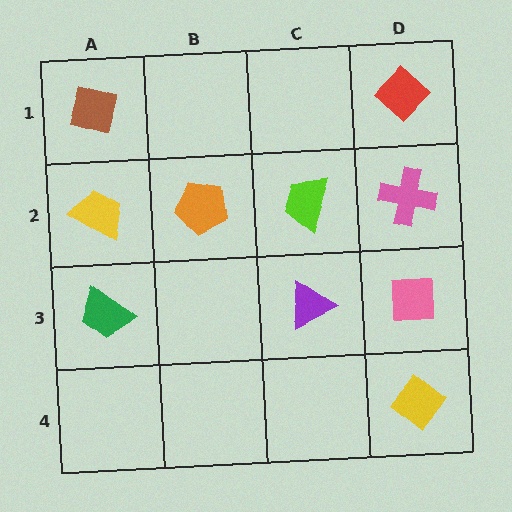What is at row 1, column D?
A red diamond.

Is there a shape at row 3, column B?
No, that cell is empty.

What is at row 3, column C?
A purple triangle.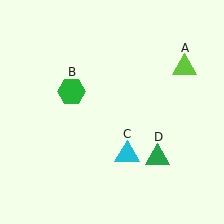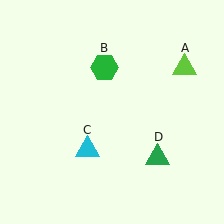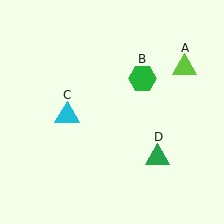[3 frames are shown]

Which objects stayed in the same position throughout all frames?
Lime triangle (object A) and green triangle (object D) remained stationary.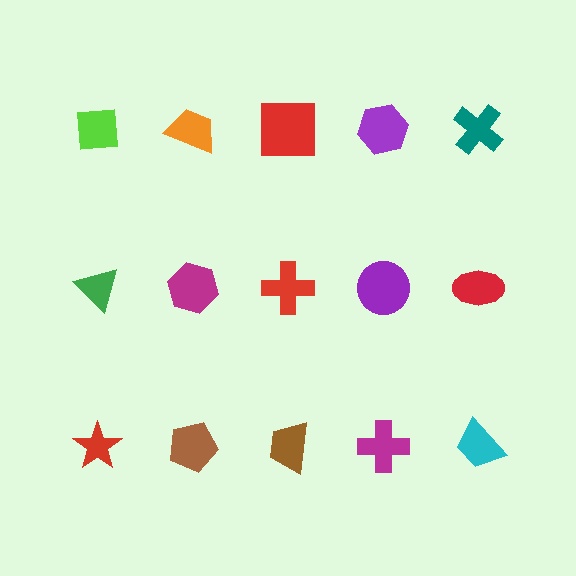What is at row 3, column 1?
A red star.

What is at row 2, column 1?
A green triangle.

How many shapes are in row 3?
5 shapes.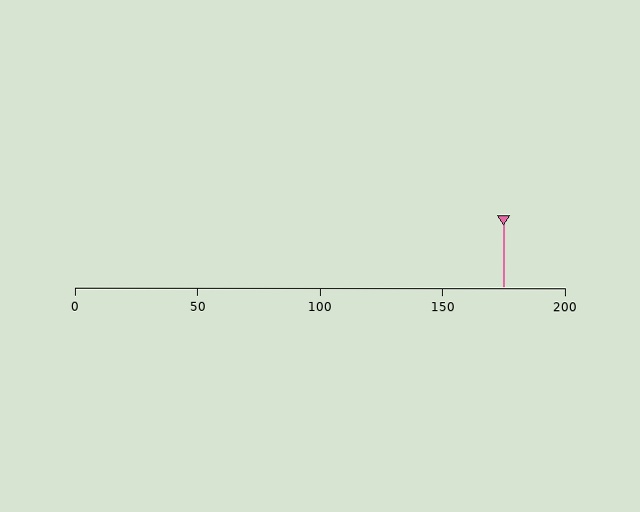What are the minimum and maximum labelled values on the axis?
The axis runs from 0 to 200.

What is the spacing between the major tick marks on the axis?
The major ticks are spaced 50 apart.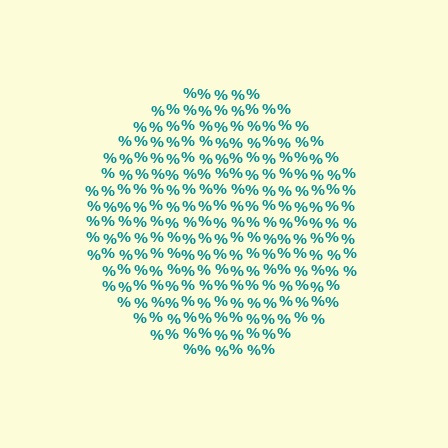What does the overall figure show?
The overall figure shows a circle.